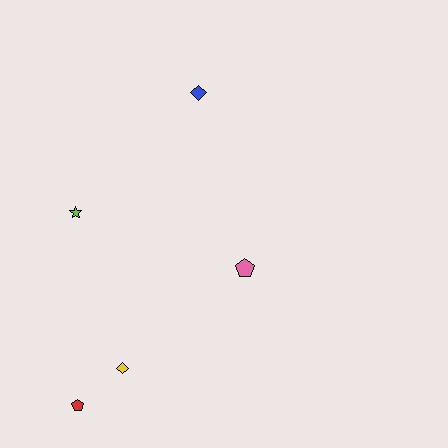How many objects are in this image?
There are 5 objects.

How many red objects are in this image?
There is 1 red object.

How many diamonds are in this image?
There are 2 diamonds.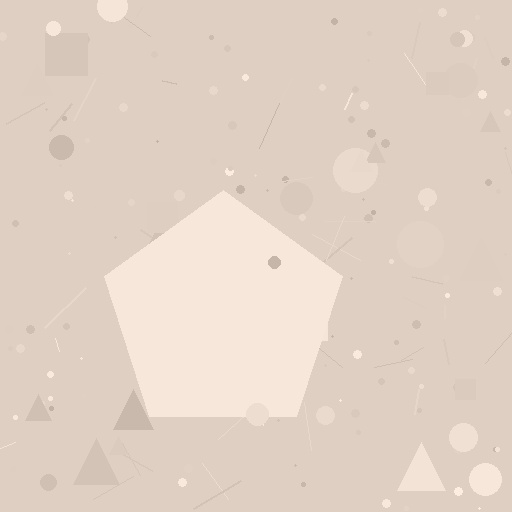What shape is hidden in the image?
A pentagon is hidden in the image.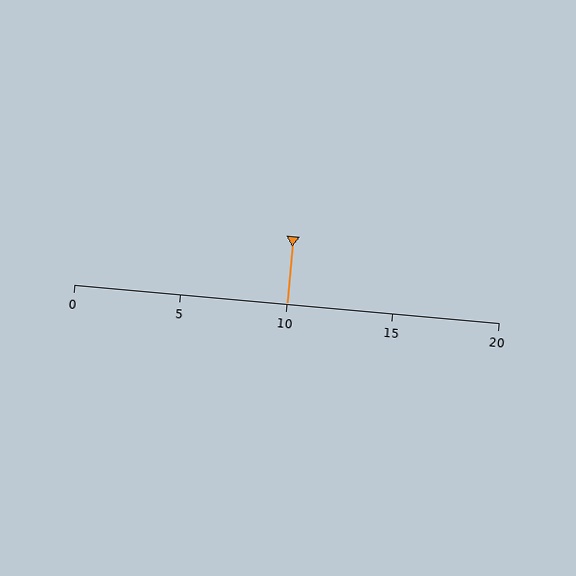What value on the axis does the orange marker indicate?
The marker indicates approximately 10.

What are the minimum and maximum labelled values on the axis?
The axis runs from 0 to 20.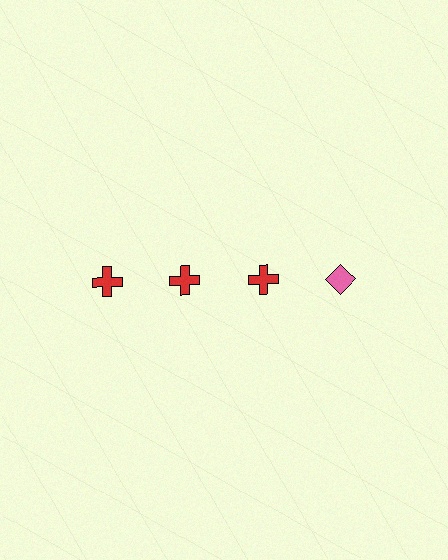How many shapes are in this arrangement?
There are 4 shapes arranged in a grid pattern.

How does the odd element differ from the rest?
It differs in both color (pink instead of red) and shape (diamond instead of cross).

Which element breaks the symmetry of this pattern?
The pink diamond in the top row, second from right column breaks the symmetry. All other shapes are red crosses.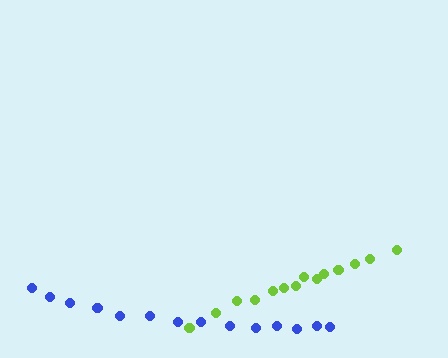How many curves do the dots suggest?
There are 2 distinct paths.